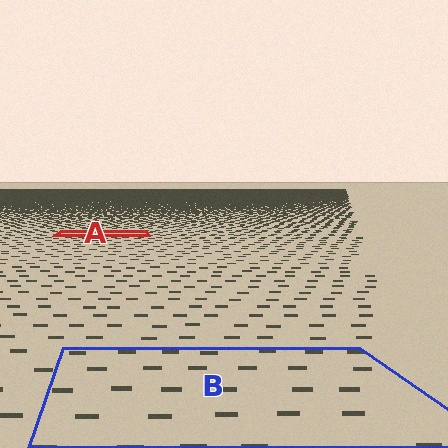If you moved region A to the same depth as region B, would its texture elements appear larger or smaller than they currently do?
They would appear larger. At a closer depth, the same texture elements are projected at a bigger on-screen size.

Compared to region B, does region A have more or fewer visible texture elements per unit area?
Region A has more texture elements per unit area — they are packed more densely because it is farther away.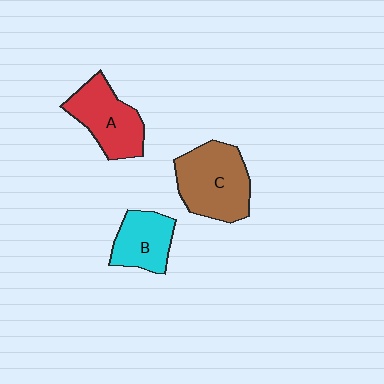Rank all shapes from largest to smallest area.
From largest to smallest: C (brown), A (red), B (cyan).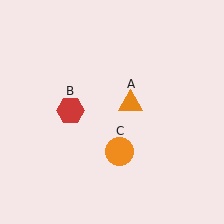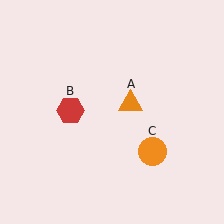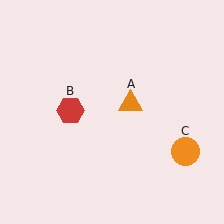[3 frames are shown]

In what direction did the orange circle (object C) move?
The orange circle (object C) moved right.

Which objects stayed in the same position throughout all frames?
Orange triangle (object A) and red hexagon (object B) remained stationary.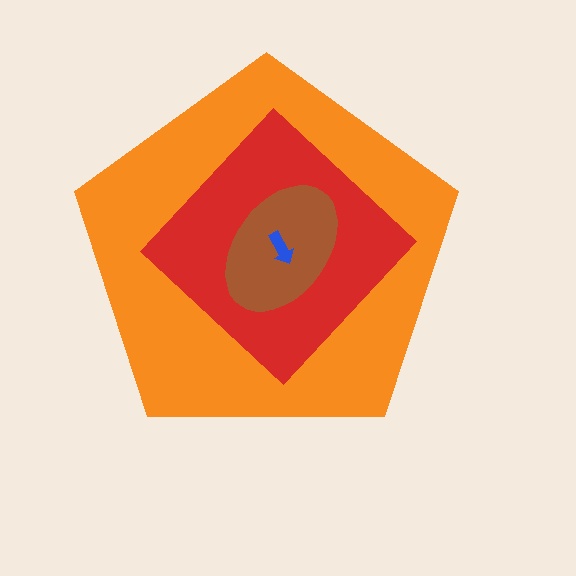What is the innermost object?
The blue arrow.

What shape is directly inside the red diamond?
The brown ellipse.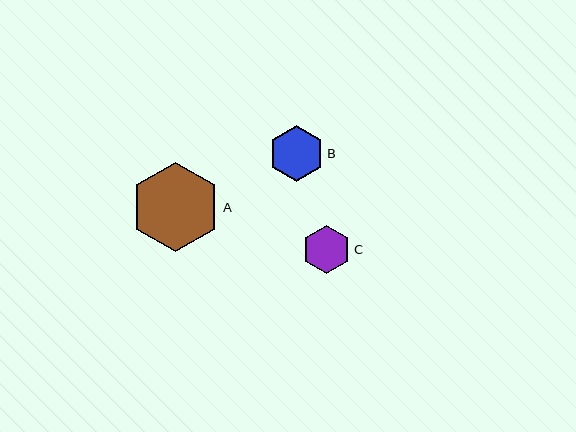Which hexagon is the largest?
Hexagon A is the largest with a size of approximately 90 pixels.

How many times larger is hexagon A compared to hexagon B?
Hexagon A is approximately 1.6 times the size of hexagon B.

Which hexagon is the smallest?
Hexagon C is the smallest with a size of approximately 48 pixels.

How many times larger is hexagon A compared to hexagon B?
Hexagon A is approximately 1.6 times the size of hexagon B.